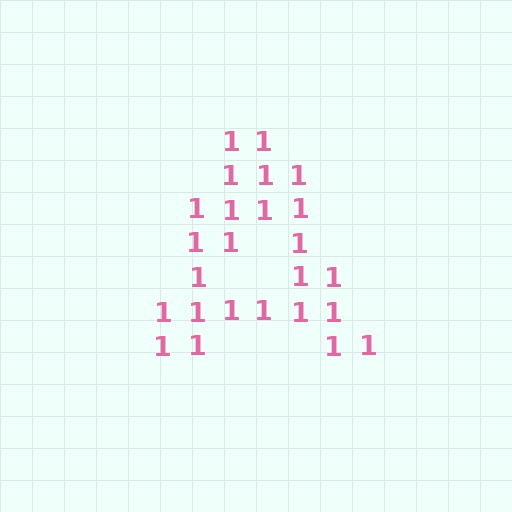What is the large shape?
The large shape is the letter A.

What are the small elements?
The small elements are digit 1's.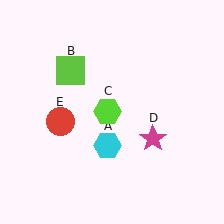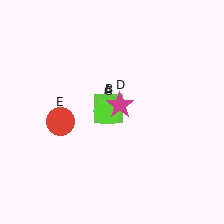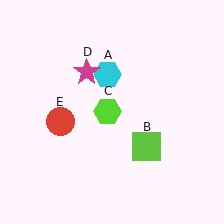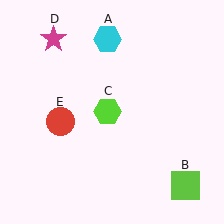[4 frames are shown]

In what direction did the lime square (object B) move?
The lime square (object B) moved down and to the right.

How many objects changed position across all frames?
3 objects changed position: cyan hexagon (object A), lime square (object B), magenta star (object D).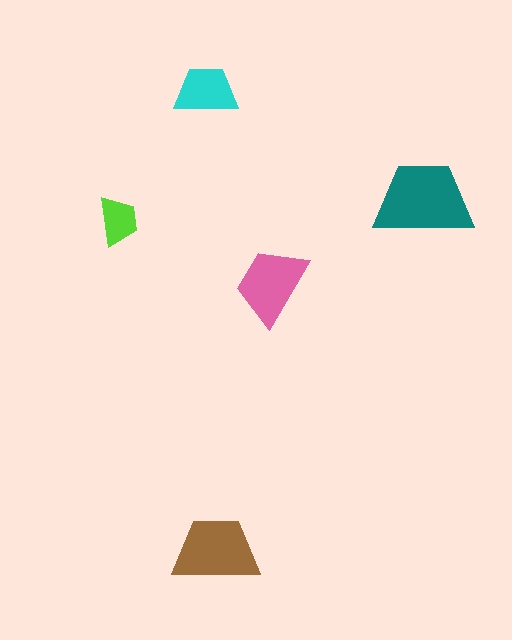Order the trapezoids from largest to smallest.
the teal one, the brown one, the pink one, the cyan one, the lime one.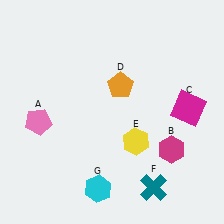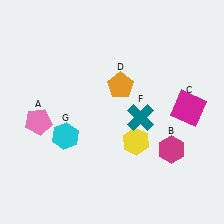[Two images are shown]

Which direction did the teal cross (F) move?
The teal cross (F) moved up.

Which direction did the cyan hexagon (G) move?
The cyan hexagon (G) moved up.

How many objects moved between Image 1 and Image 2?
2 objects moved between the two images.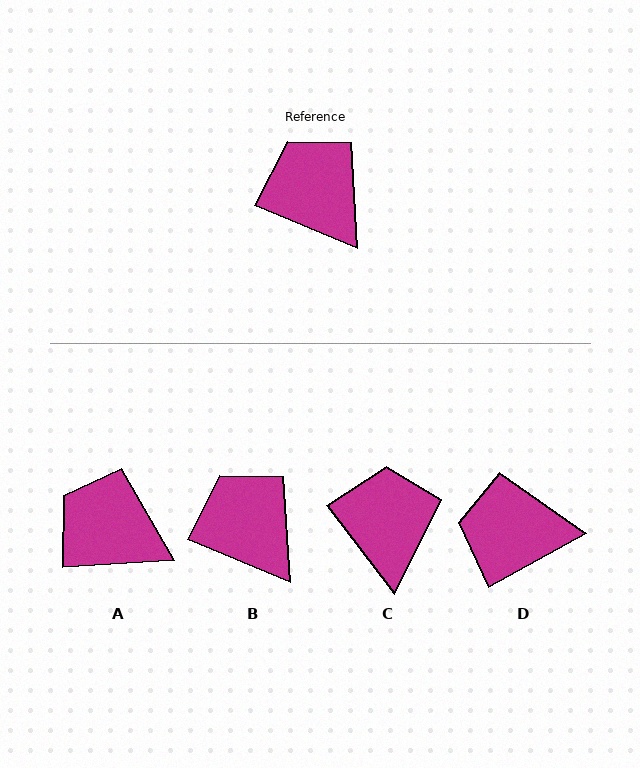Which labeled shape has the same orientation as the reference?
B.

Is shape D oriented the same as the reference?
No, it is off by about 52 degrees.